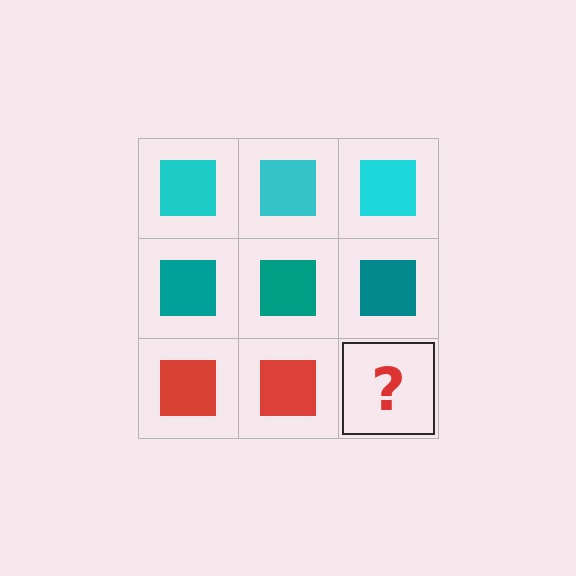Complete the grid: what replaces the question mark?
The question mark should be replaced with a red square.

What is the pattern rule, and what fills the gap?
The rule is that each row has a consistent color. The gap should be filled with a red square.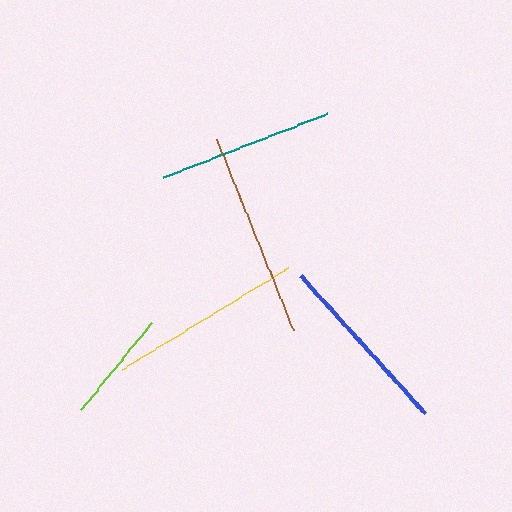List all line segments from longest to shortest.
From longest to shortest: brown, yellow, blue, teal, lime.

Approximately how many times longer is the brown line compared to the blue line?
The brown line is approximately 1.1 times the length of the blue line.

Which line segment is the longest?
The brown line is the longest at approximately 206 pixels.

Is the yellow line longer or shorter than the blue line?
The yellow line is longer than the blue line.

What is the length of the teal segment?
The teal segment is approximately 177 pixels long.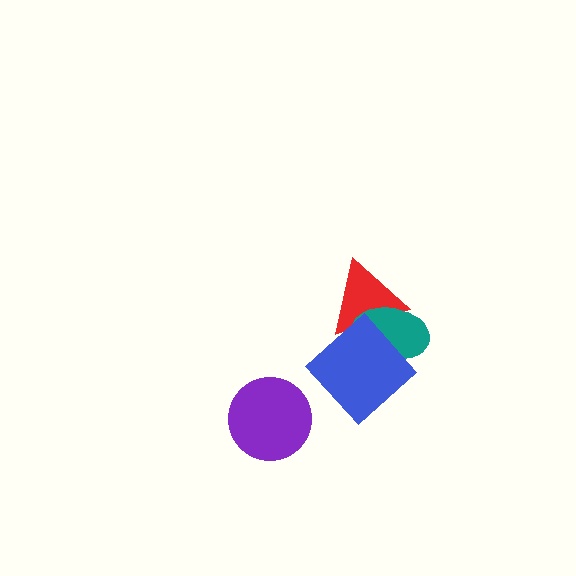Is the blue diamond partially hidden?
No, no other shape covers it.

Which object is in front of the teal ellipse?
The blue diamond is in front of the teal ellipse.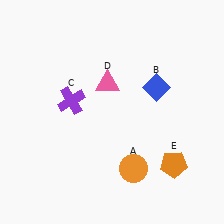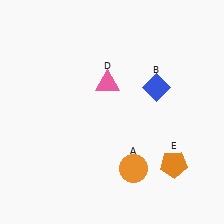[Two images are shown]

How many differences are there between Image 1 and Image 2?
There is 1 difference between the two images.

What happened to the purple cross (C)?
The purple cross (C) was removed in Image 2. It was in the top-left area of Image 1.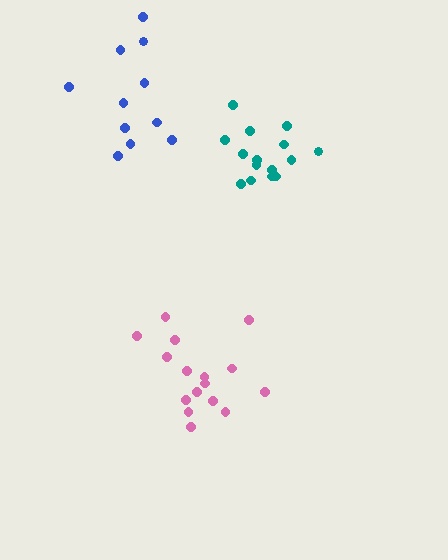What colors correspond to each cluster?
The clusters are colored: blue, pink, teal.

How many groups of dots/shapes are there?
There are 3 groups.